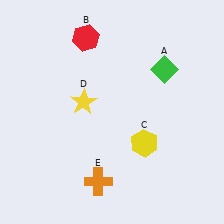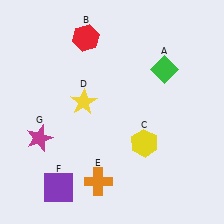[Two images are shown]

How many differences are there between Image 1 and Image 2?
There are 2 differences between the two images.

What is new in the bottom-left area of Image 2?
A magenta star (G) was added in the bottom-left area of Image 2.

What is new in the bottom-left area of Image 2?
A purple square (F) was added in the bottom-left area of Image 2.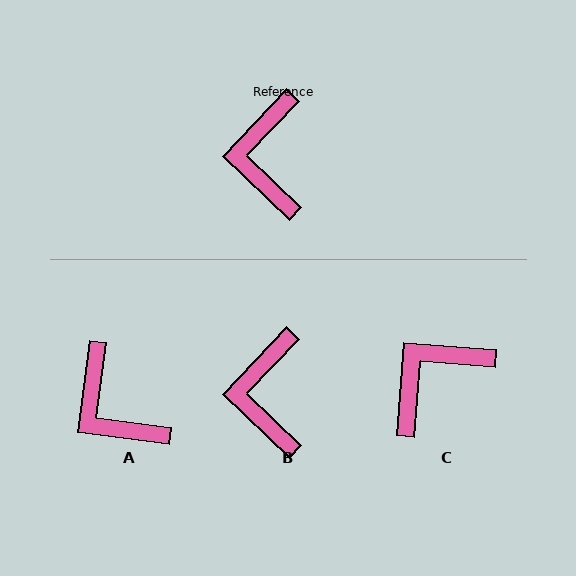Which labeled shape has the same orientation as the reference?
B.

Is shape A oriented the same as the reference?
No, it is off by about 36 degrees.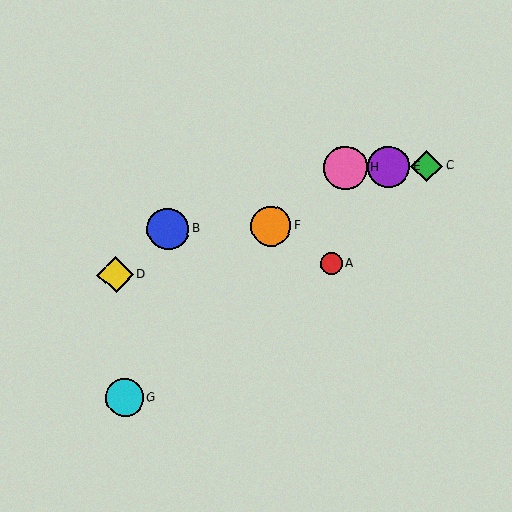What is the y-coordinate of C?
Object C is at y≈166.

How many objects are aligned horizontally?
3 objects (C, E, H) are aligned horizontally.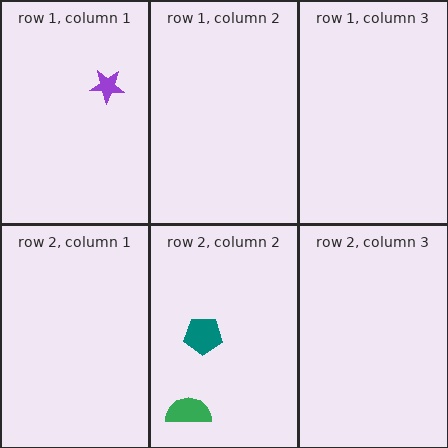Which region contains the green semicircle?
The row 2, column 2 region.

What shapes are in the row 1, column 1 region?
The purple star.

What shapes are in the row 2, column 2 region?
The teal pentagon, the green semicircle.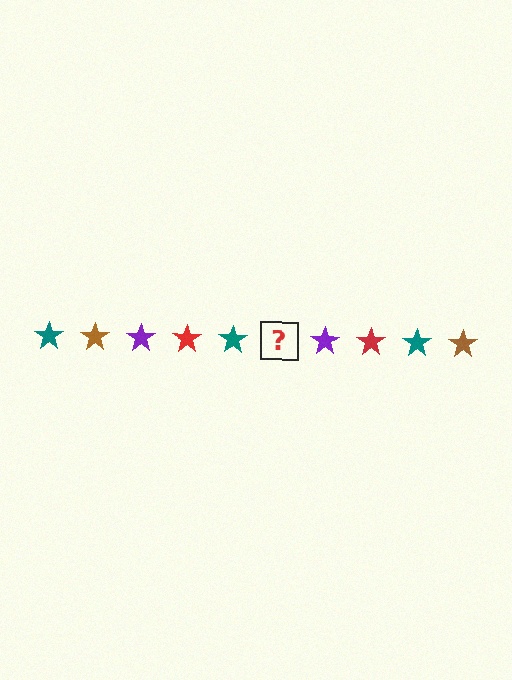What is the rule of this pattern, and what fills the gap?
The rule is that the pattern cycles through teal, brown, purple, red stars. The gap should be filled with a brown star.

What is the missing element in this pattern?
The missing element is a brown star.